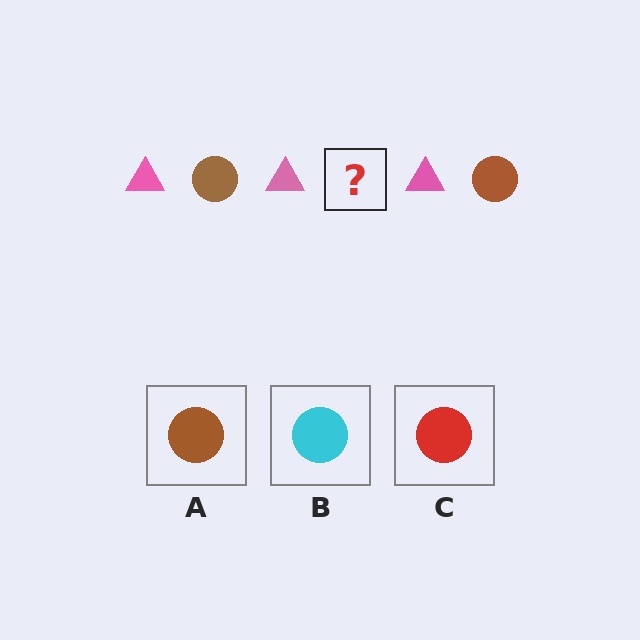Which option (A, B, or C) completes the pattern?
A.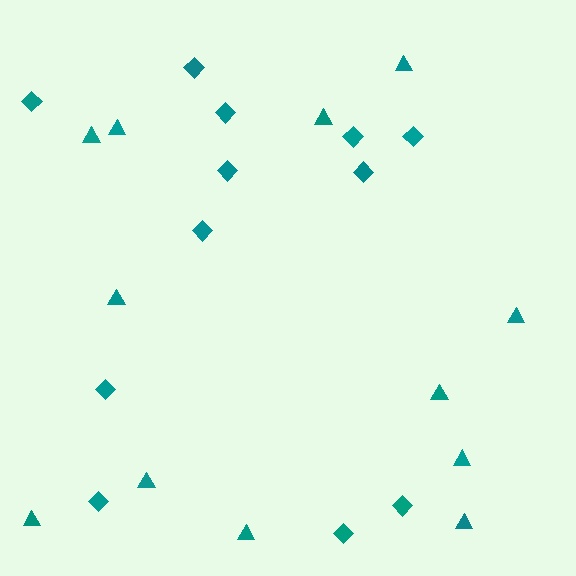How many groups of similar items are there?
There are 2 groups: one group of triangles (12) and one group of diamonds (12).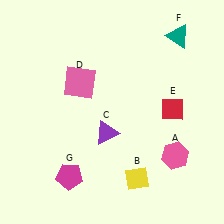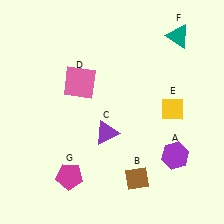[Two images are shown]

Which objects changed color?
A changed from pink to purple. B changed from yellow to brown. E changed from red to yellow.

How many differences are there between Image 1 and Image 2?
There are 3 differences between the two images.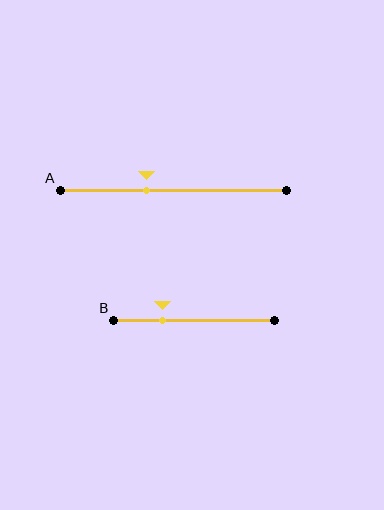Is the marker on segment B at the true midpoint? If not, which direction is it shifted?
No, the marker on segment B is shifted to the left by about 20% of the segment length.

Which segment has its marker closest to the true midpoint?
Segment A has its marker closest to the true midpoint.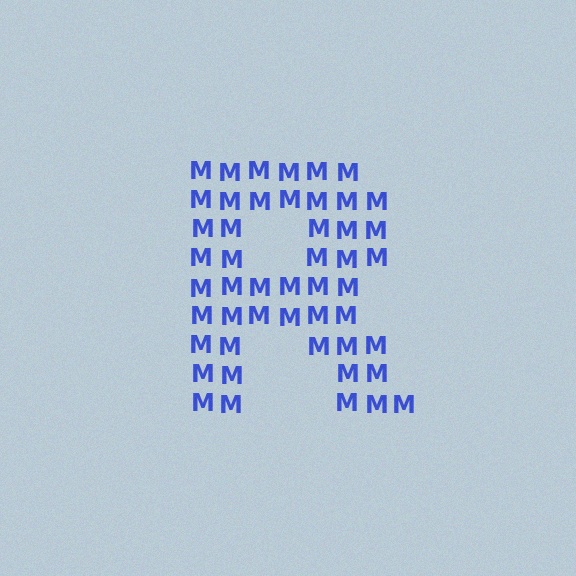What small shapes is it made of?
It is made of small letter M's.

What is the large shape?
The large shape is the letter R.